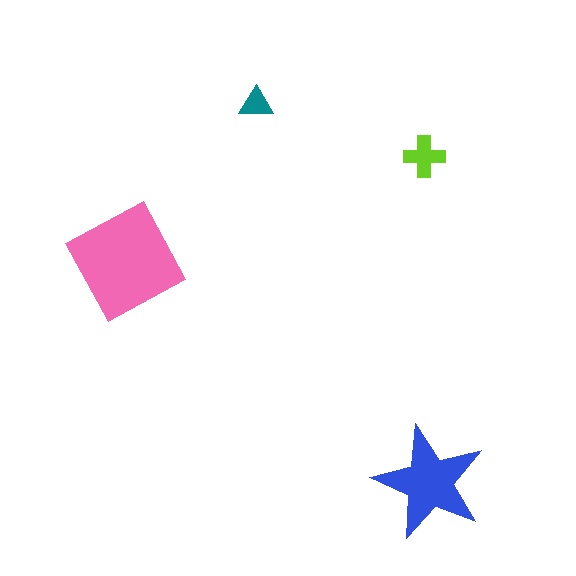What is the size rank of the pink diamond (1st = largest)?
1st.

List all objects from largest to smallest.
The pink diamond, the blue star, the lime cross, the teal triangle.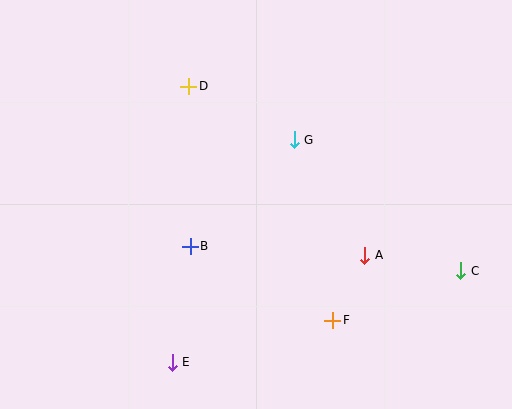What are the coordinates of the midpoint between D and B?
The midpoint between D and B is at (189, 166).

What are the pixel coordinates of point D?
Point D is at (189, 86).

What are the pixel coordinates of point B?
Point B is at (190, 246).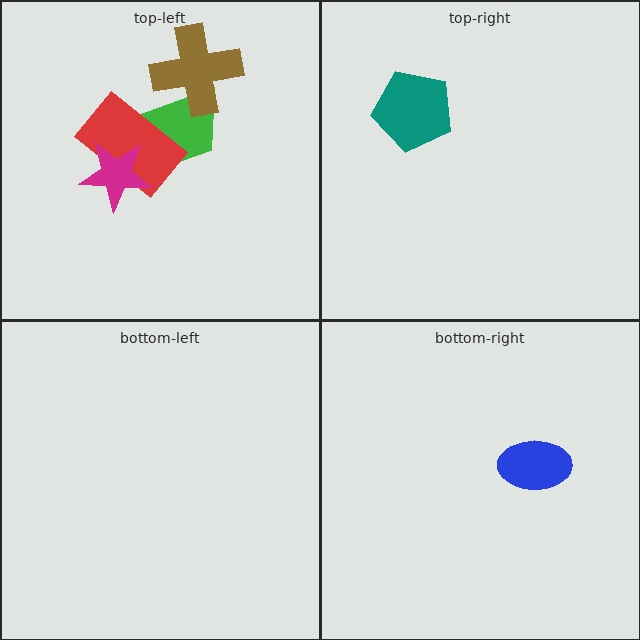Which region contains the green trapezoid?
The top-left region.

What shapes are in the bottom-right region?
The blue ellipse.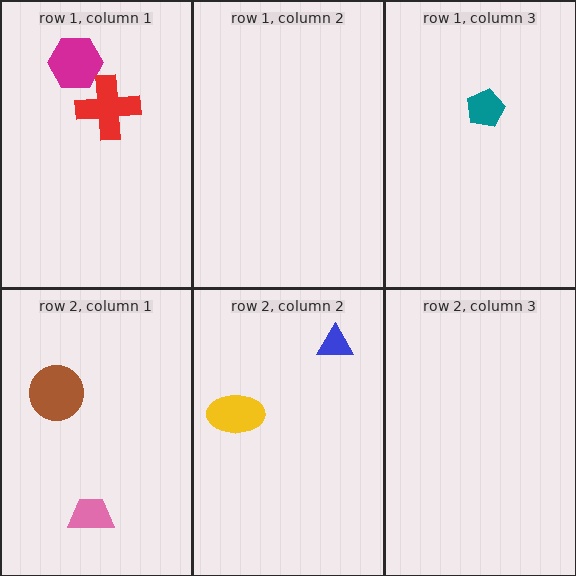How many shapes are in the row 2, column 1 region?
2.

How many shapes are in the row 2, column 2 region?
2.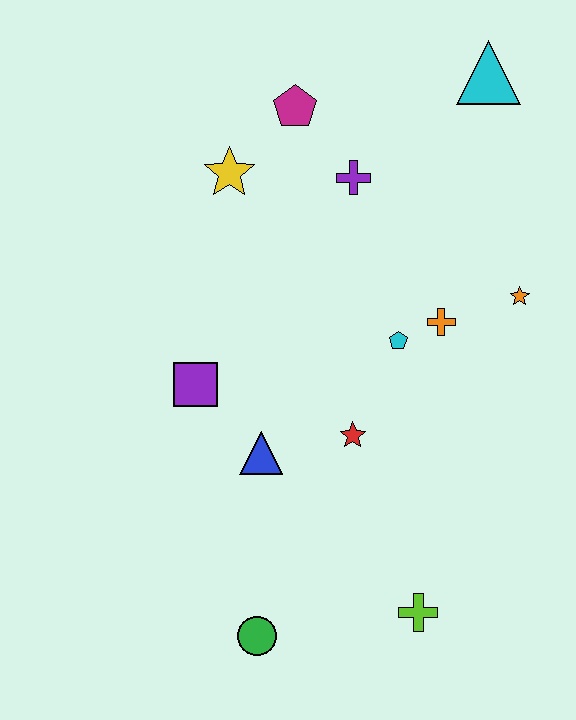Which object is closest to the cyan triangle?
The purple cross is closest to the cyan triangle.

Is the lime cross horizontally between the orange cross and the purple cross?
Yes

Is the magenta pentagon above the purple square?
Yes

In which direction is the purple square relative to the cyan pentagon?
The purple square is to the left of the cyan pentagon.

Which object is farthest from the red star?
The cyan triangle is farthest from the red star.